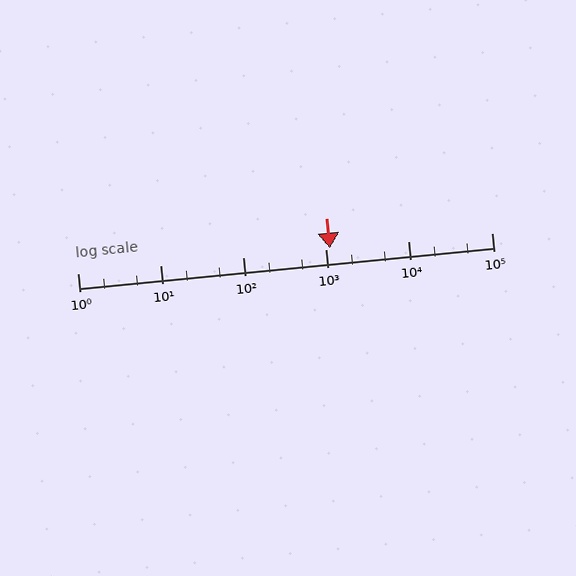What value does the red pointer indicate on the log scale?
The pointer indicates approximately 1100.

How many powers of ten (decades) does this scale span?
The scale spans 5 decades, from 1 to 100000.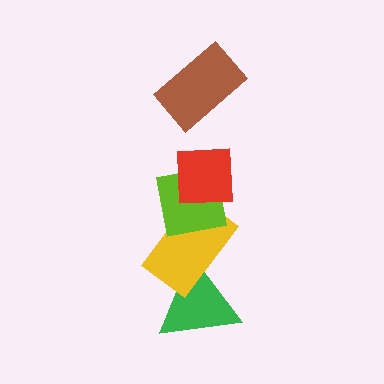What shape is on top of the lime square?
The red square is on top of the lime square.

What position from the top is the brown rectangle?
The brown rectangle is 1st from the top.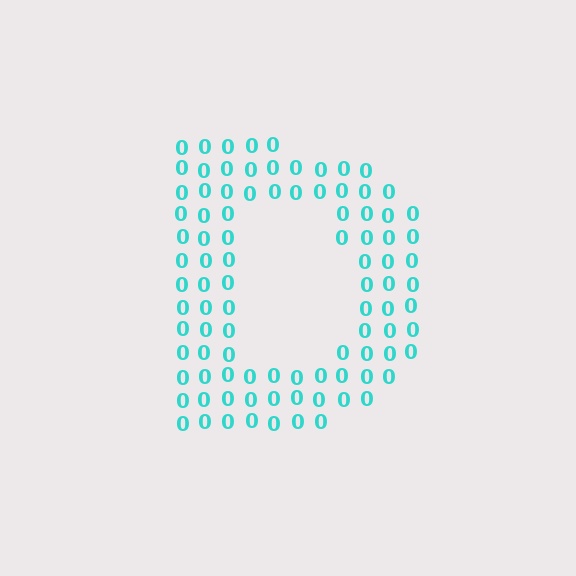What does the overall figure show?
The overall figure shows the letter D.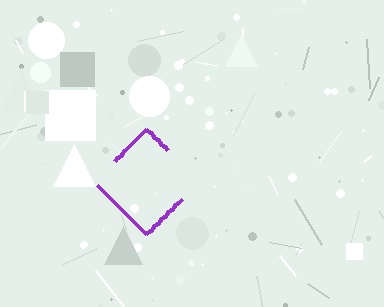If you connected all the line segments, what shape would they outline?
They would outline a diamond.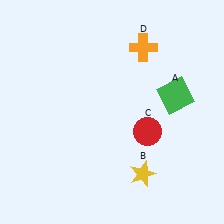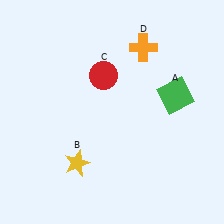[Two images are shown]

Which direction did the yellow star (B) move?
The yellow star (B) moved left.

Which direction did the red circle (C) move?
The red circle (C) moved up.